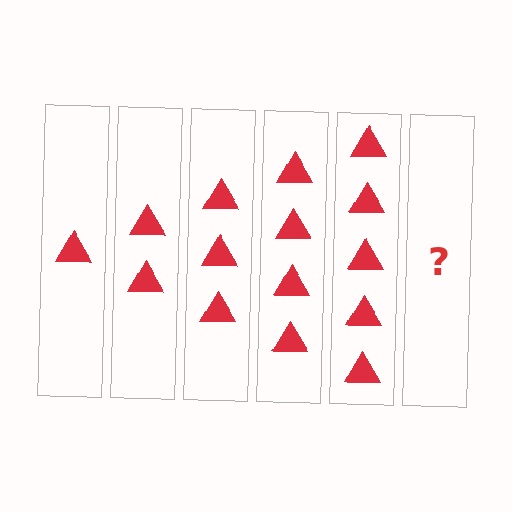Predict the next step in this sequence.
The next step is 6 triangles.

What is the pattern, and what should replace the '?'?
The pattern is that each step adds one more triangle. The '?' should be 6 triangles.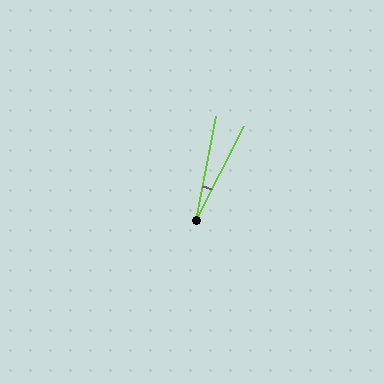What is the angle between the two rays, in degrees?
Approximately 16 degrees.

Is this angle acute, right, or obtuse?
It is acute.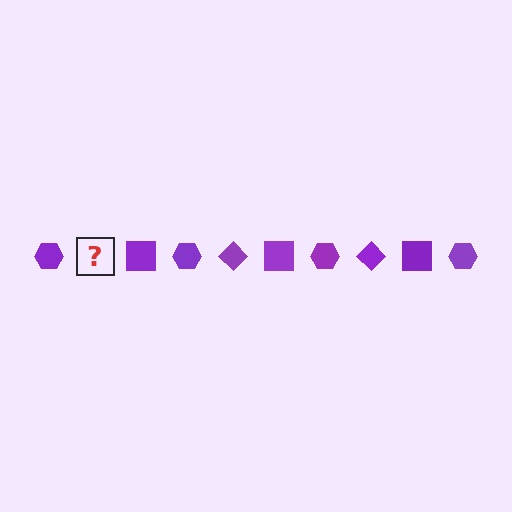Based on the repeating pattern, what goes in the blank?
The blank should be a purple diamond.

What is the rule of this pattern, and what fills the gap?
The rule is that the pattern cycles through hexagon, diamond, square shapes in purple. The gap should be filled with a purple diamond.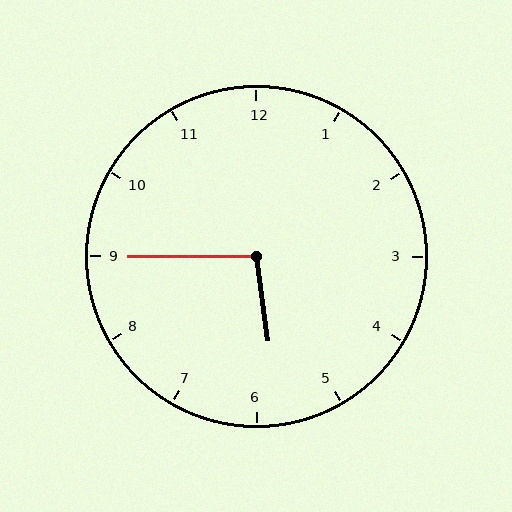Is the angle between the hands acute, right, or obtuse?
It is obtuse.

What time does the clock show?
5:45.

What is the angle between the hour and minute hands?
Approximately 98 degrees.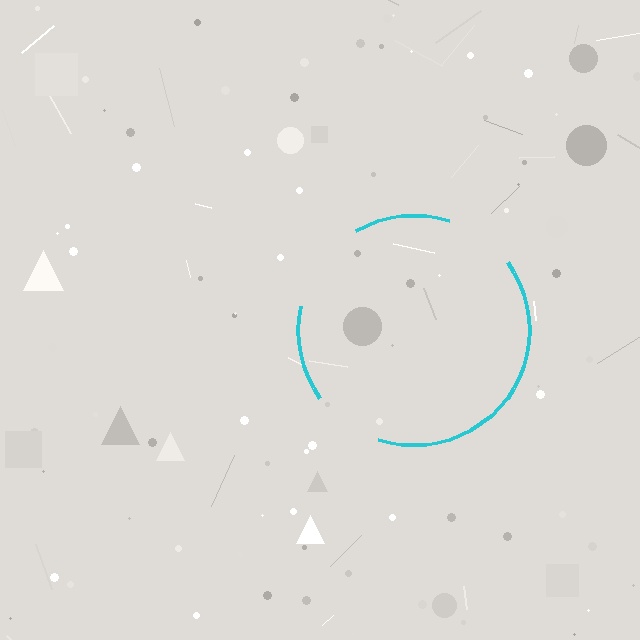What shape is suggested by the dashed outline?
The dashed outline suggests a circle.